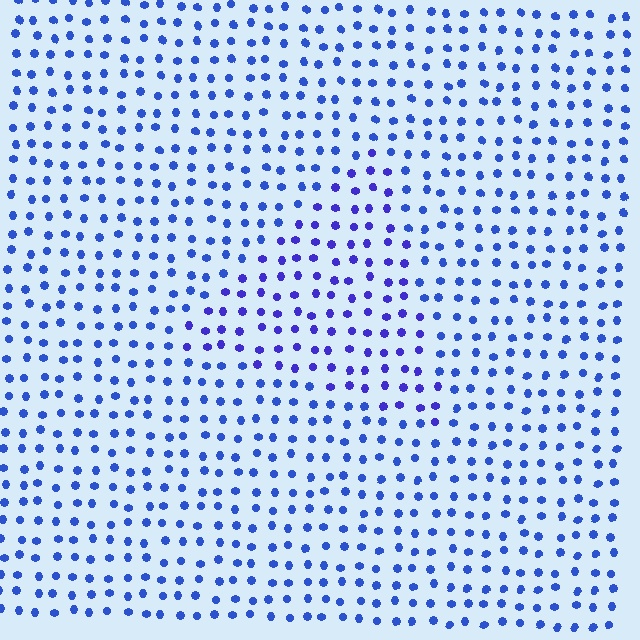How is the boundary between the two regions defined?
The boundary is defined purely by a slight shift in hue (about 21 degrees). Spacing, size, and orientation are identical on both sides.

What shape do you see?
I see a triangle.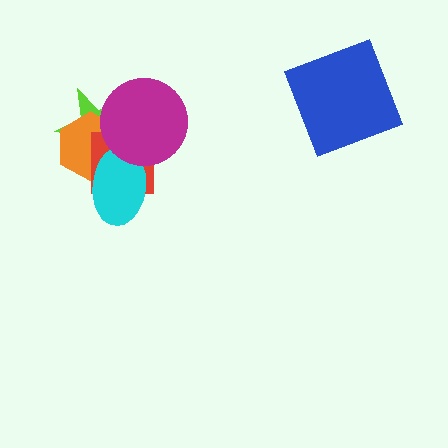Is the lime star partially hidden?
Yes, it is partially covered by another shape.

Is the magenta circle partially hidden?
No, no other shape covers it.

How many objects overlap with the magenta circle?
4 objects overlap with the magenta circle.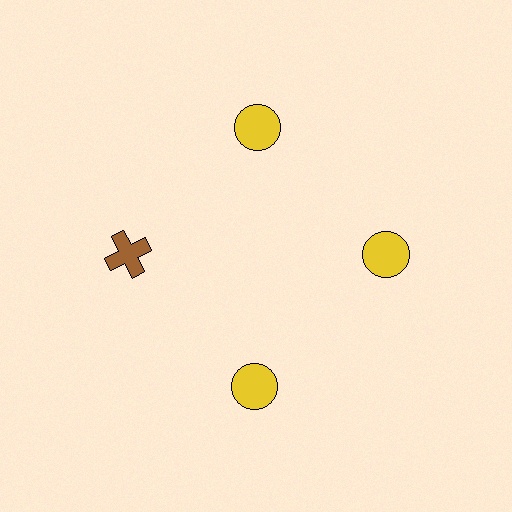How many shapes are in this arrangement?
There are 4 shapes arranged in a ring pattern.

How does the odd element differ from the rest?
It differs in both color (brown instead of yellow) and shape (cross instead of circle).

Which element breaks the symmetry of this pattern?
The brown cross at roughly the 9 o'clock position breaks the symmetry. All other shapes are yellow circles.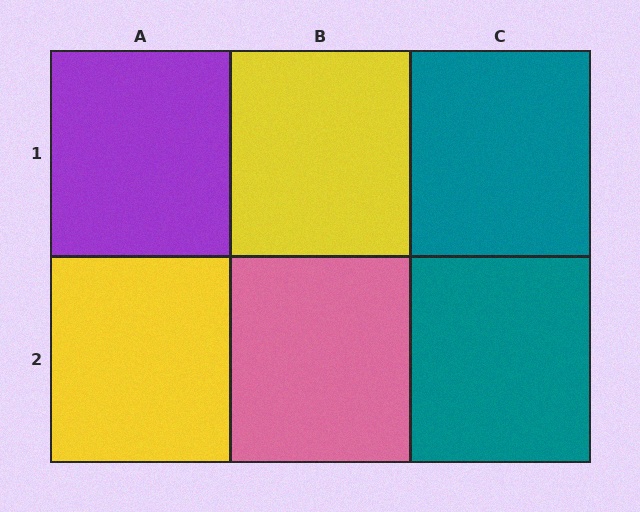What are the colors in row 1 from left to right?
Purple, yellow, teal.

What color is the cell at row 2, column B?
Pink.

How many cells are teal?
2 cells are teal.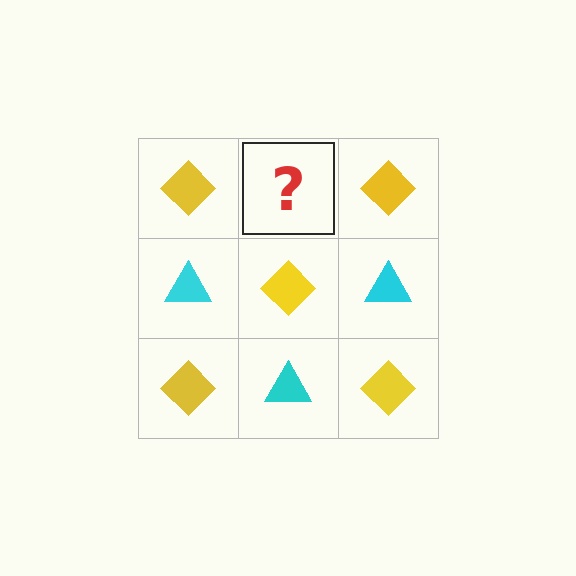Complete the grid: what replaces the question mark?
The question mark should be replaced with a cyan triangle.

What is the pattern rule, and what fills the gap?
The rule is that it alternates yellow diamond and cyan triangle in a checkerboard pattern. The gap should be filled with a cyan triangle.